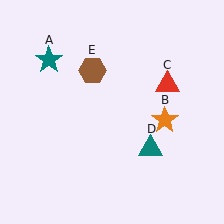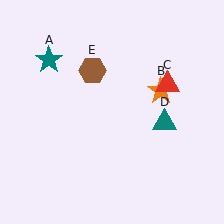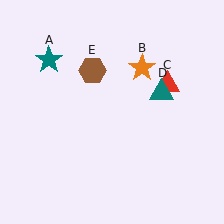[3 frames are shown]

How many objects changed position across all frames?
2 objects changed position: orange star (object B), teal triangle (object D).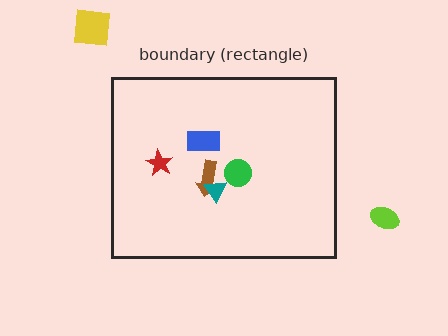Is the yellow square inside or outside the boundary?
Outside.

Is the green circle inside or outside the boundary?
Inside.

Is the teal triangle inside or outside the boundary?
Inside.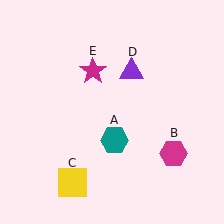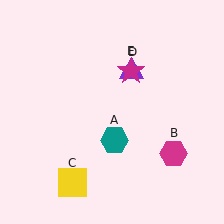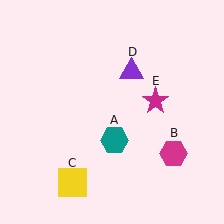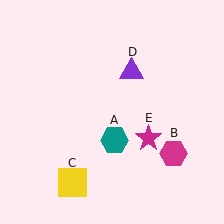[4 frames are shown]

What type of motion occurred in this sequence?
The magenta star (object E) rotated clockwise around the center of the scene.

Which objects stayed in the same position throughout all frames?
Teal hexagon (object A) and magenta hexagon (object B) and yellow square (object C) and purple triangle (object D) remained stationary.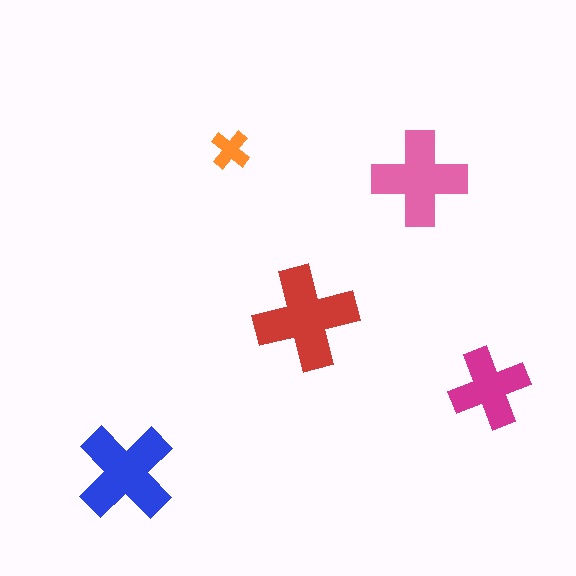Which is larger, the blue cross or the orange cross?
The blue one.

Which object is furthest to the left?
The blue cross is leftmost.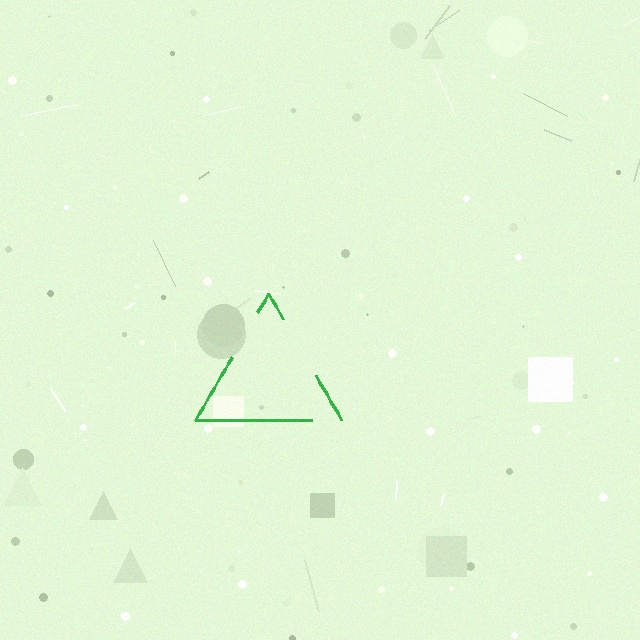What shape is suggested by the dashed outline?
The dashed outline suggests a triangle.